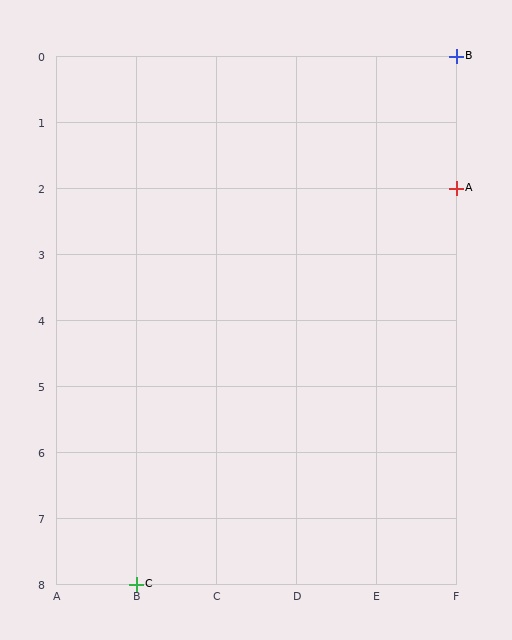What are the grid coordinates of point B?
Point B is at grid coordinates (F, 0).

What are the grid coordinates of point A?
Point A is at grid coordinates (F, 2).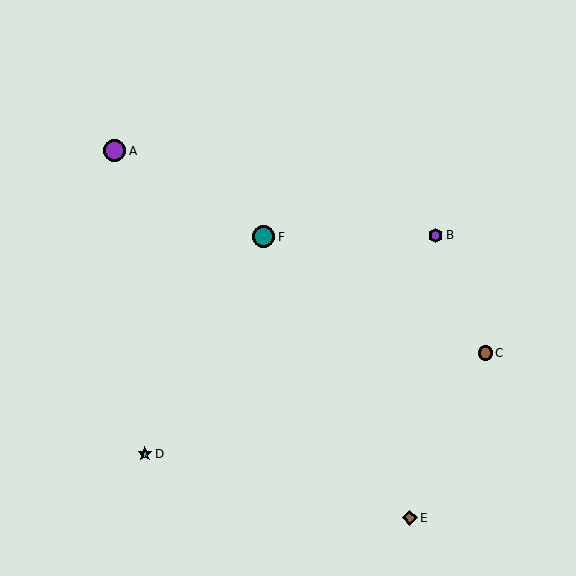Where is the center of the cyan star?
The center of the cyan star is at (145, 454).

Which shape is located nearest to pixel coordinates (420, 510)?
The brown diamond (labeled E) at (410, 518) is nearest to that location.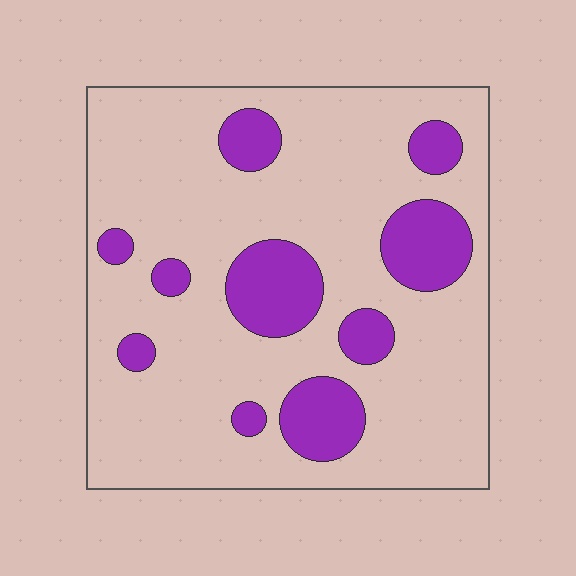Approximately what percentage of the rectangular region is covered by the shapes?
Approximately 20%.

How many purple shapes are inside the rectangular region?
10.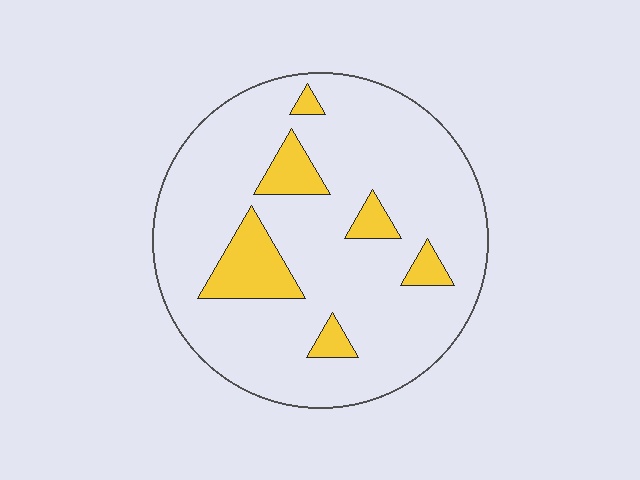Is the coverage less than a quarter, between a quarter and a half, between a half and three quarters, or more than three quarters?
Less than a quarter.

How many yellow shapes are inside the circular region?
6.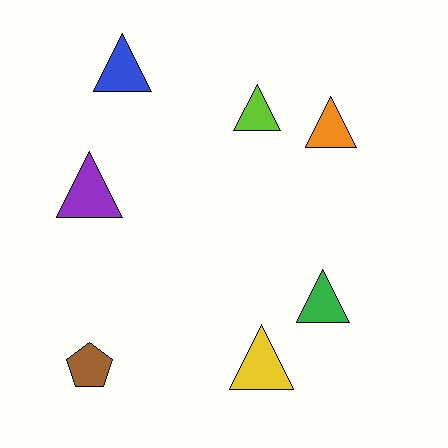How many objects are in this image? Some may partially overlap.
There are 7 objects.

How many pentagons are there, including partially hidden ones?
There is 1 pentagon.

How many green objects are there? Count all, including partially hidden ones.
There is 1 green object.